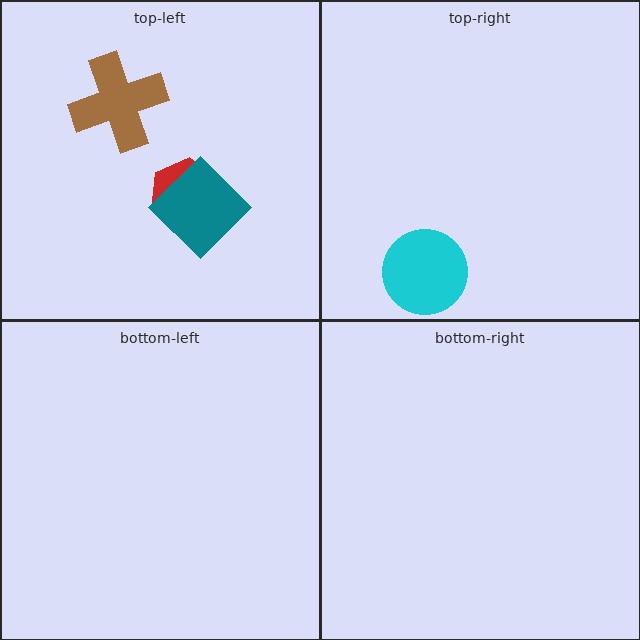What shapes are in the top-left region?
The brown cross, the red hexagon, the teal diamond.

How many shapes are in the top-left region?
3.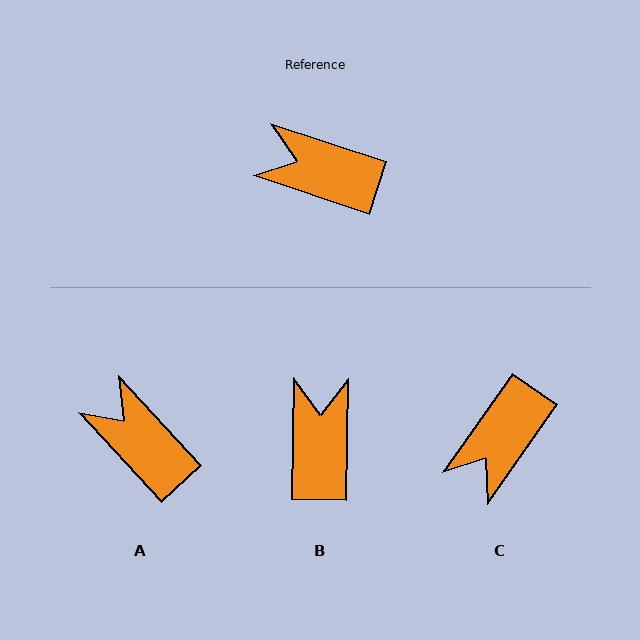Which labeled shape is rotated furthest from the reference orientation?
C, about 73 degrees away.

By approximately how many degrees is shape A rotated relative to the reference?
Approximately 29 degrees clockwise.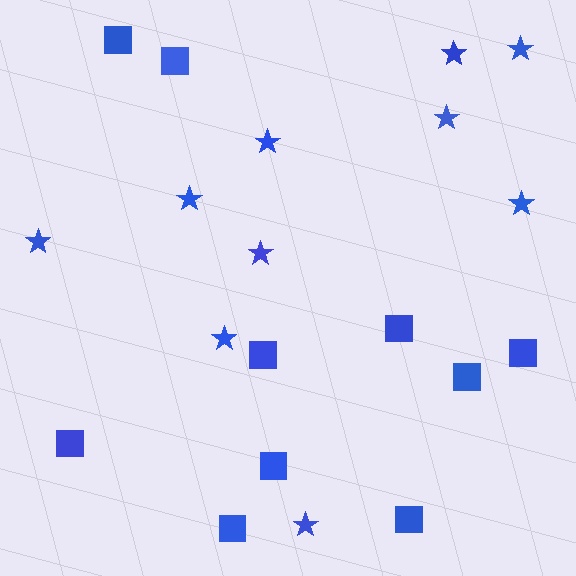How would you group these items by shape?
There are 2 groups: one group of stars (10) and one group of squares (10).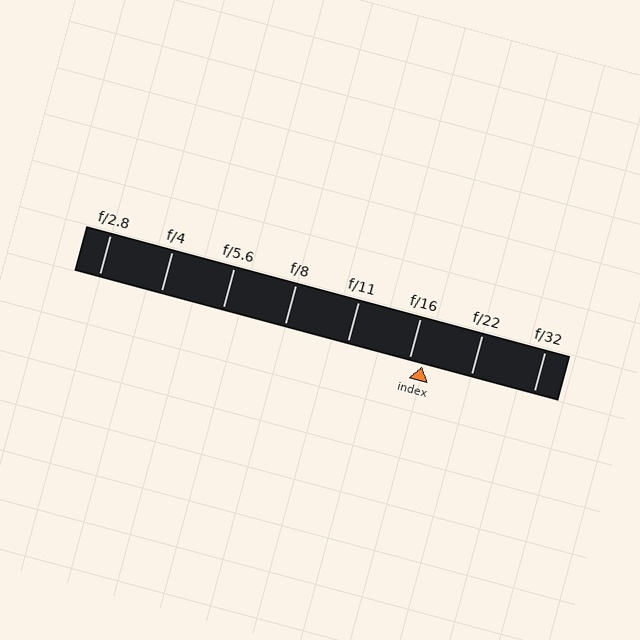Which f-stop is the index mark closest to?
The index mark is closest to f/16.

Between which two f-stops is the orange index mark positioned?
The index mark is between f/16 and f/22.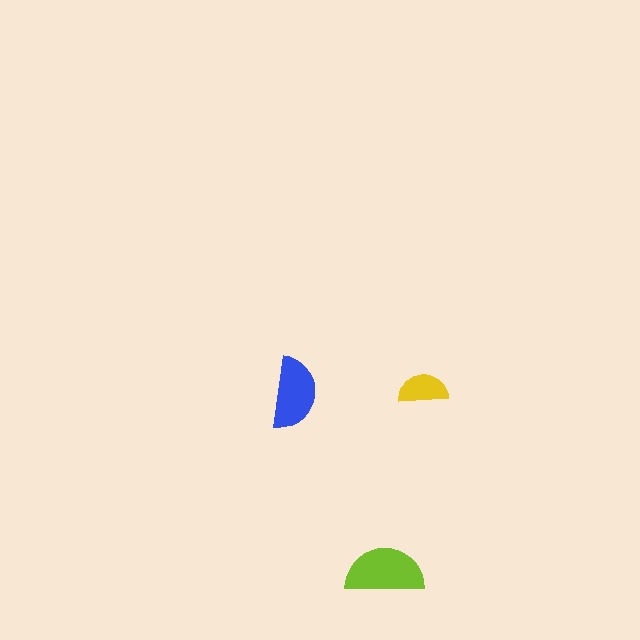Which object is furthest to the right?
The yellow semicircle is rightmost.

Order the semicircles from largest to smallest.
the lime one, the blue one, the yellow one.